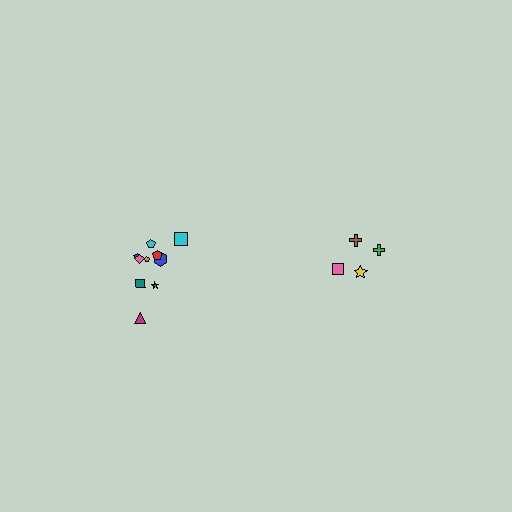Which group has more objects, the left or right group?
The left group.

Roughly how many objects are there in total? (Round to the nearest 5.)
Roughly 15 objects in total.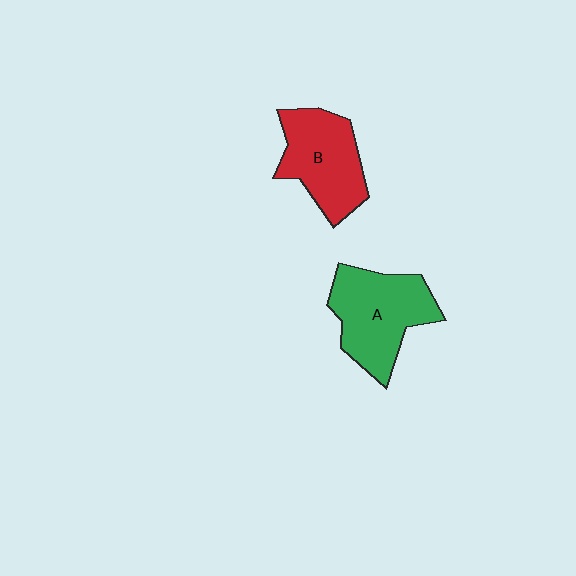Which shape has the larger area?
Shape A (green).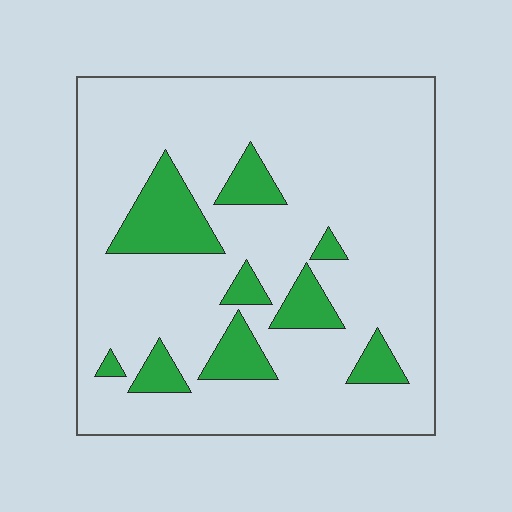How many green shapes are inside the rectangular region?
9.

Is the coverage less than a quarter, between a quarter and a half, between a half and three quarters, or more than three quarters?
Less than a quarter.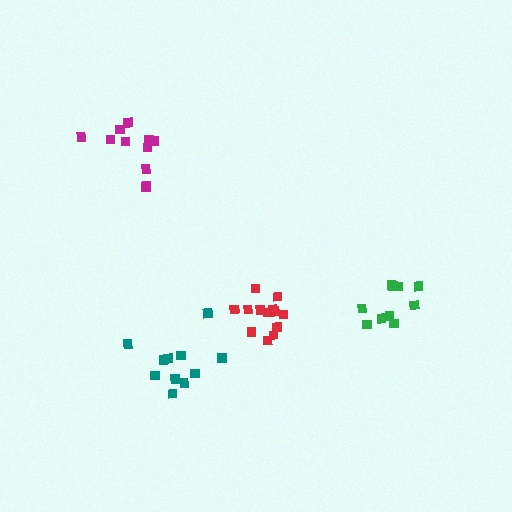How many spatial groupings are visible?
There are 4 spatial groupings.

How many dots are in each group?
Group 1: 13 dots, Group 2: 11 dots, Group 3: 10 dots, Group 4: 11 dots (45 total).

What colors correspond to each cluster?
The clusters are colored: red, teal, green, magenta.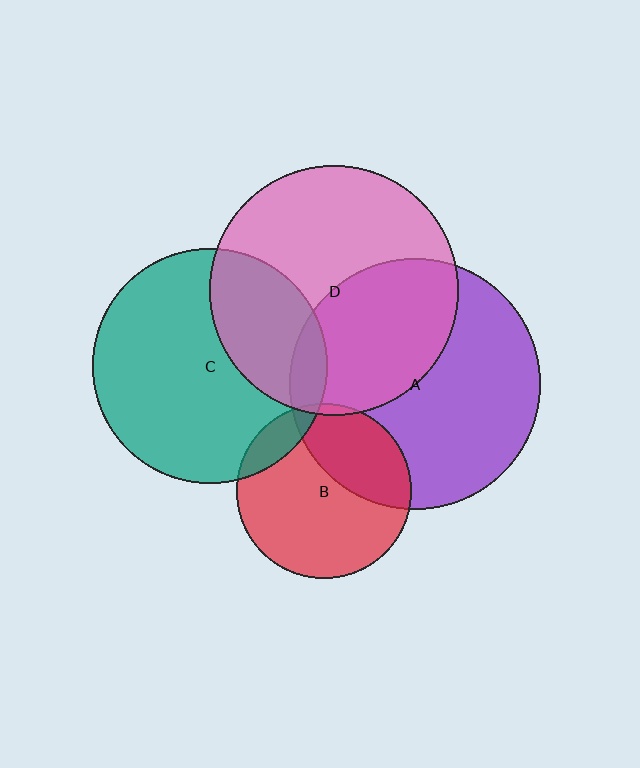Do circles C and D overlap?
Yes.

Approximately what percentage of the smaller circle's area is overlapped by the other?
Approximately 30%.